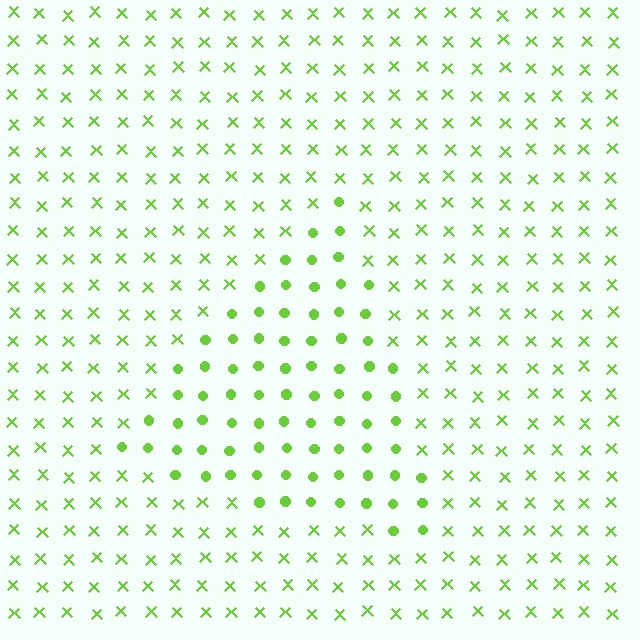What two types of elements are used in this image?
The image uses circles inside the triangle region and X marks outside it.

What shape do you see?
I see a triangle.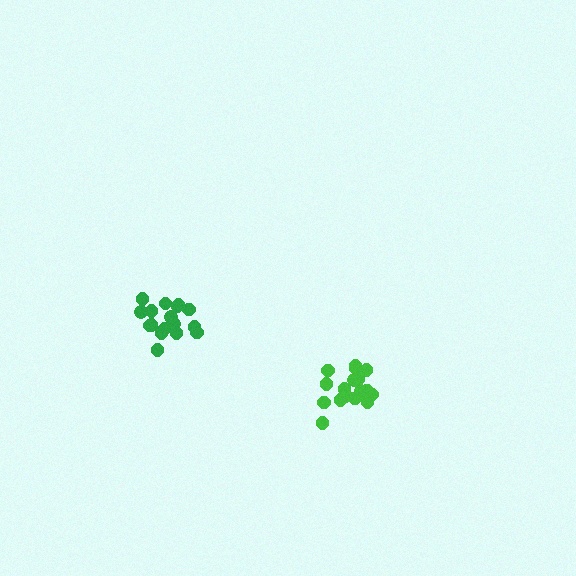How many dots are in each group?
Group 1: 19 dots, Group 2: 17 dots (36 total).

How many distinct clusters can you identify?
There are 2 distinct clusters.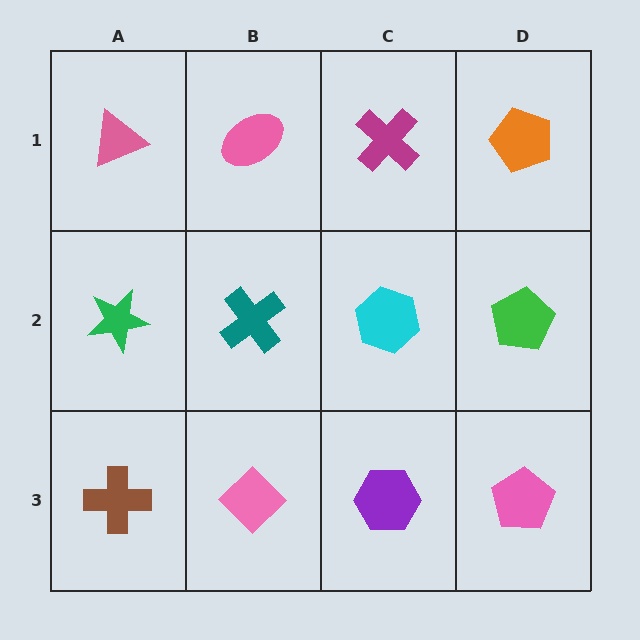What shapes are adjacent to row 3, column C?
A cyan hexagon (row 2, column C), a pink diamond (row 3, column B), a pink pentagon (row 3, column D).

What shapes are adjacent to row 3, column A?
A green star (row 2, column A), a pink diamond (row 3, column B).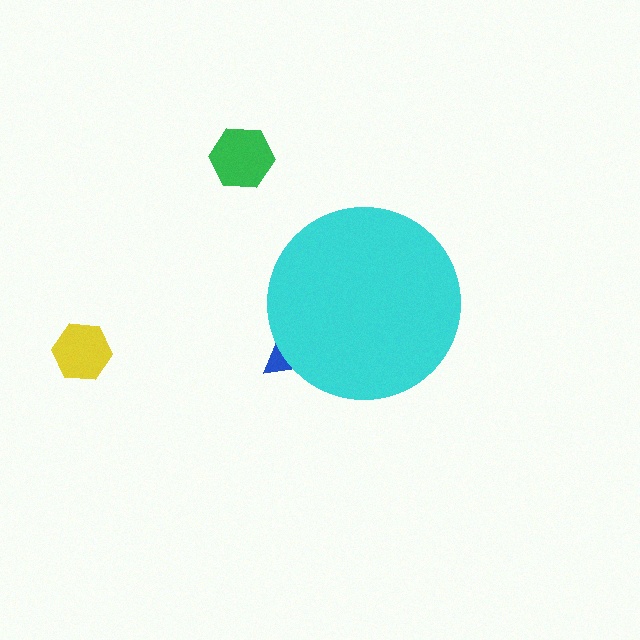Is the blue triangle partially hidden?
Yes, the blue triangle is partially hidden behind the cyan circle.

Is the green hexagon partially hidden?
No, the green hexagon is fully visible.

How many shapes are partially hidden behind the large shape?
1 shape is partially hidden.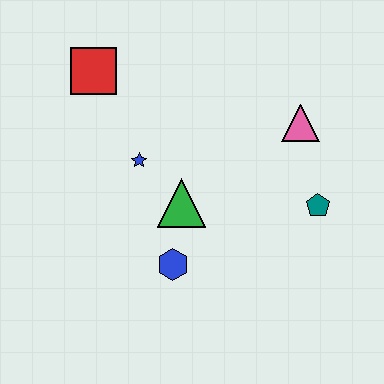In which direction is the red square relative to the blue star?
The red square is above the blue star.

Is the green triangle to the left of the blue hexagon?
No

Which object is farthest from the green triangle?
The red square is farthest from the green triangle.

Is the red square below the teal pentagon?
No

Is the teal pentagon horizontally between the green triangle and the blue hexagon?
No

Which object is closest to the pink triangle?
The teal pentagon is closest to the pink triangle.